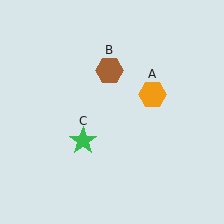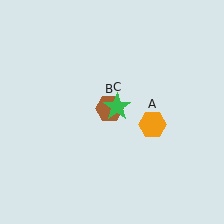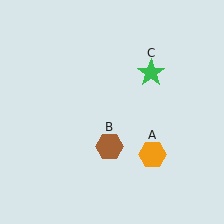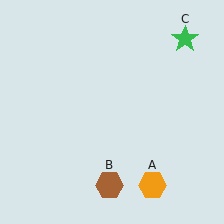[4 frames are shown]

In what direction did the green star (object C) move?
The green star (object C) moved up and to the right.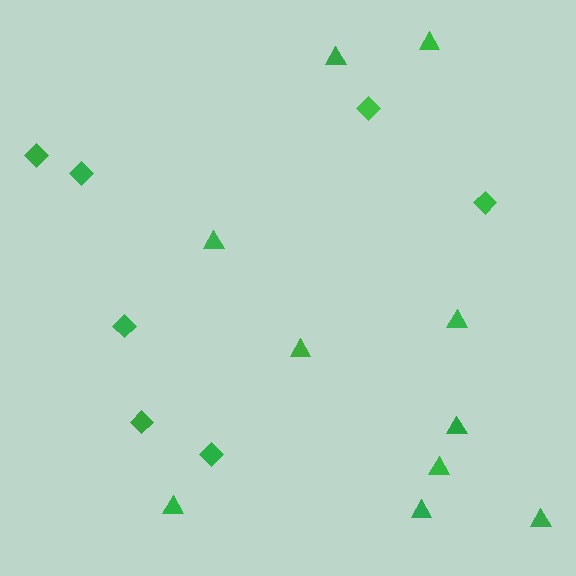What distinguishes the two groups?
There are 2 groups: one group of triangles (10) and one group of diamonds (7).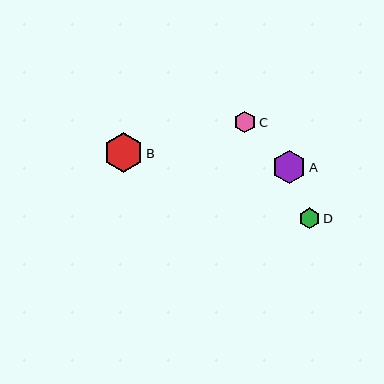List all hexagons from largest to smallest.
From largest to smallest: B, A, C, D.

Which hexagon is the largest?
Hexagon B is the largest with a size of approximately 40 pixels.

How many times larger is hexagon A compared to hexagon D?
Hexagon A is approximately 1.6 times the size of hexagon D.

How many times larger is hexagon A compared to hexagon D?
Hexagon A is approximately 1.6 times the size of hexagon D.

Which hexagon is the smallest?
Hexagon D is the smallest with a size of approximately 20 pixels.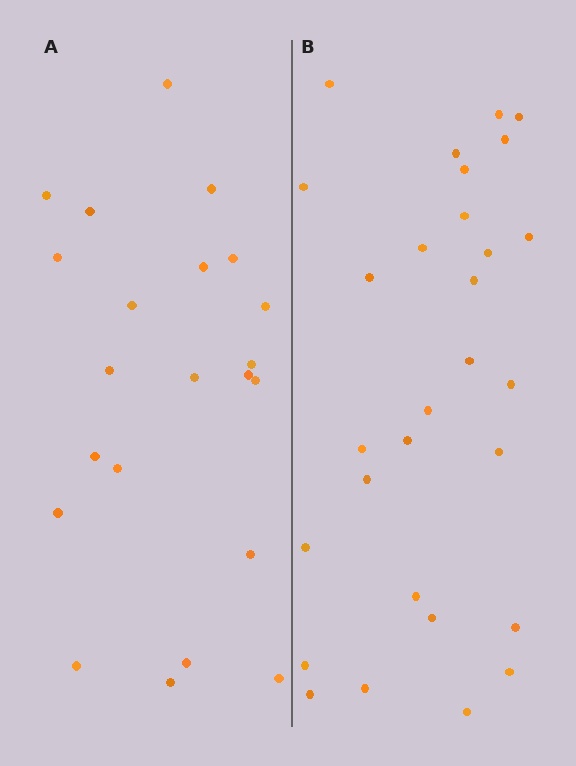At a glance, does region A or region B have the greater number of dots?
Region B (the right region) has more dots.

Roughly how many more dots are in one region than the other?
Region B has roughly 8 or so more dots than region A.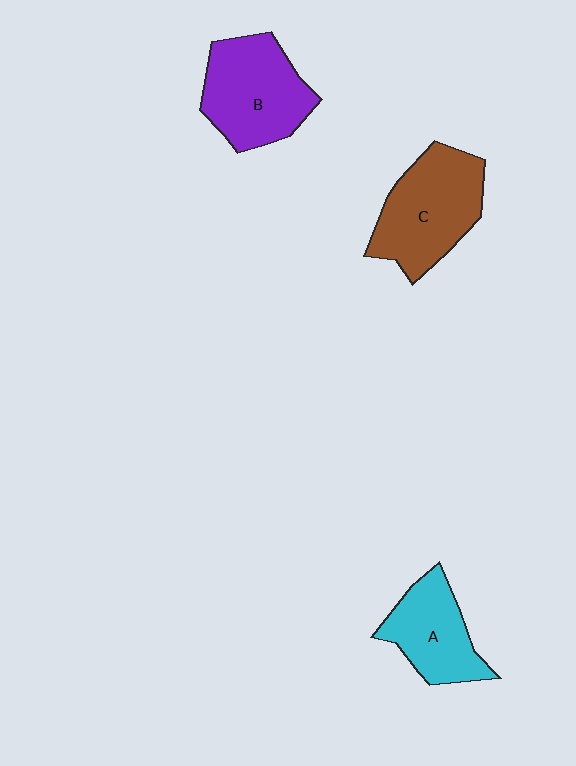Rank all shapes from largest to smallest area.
From largest to smallest: C (brown), B (purple), A (cyan).